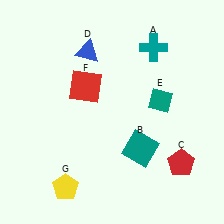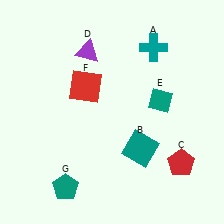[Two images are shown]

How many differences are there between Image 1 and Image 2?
There are 2 differences between the two images.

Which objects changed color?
D changed from blue to purple. G changed from yellow to teal.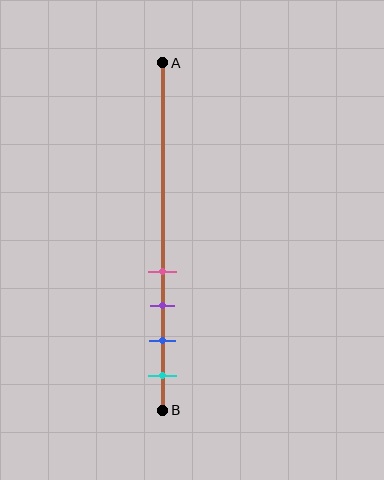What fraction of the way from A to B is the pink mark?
The pink mark is approximately 60% (0.6) of the way from A to B.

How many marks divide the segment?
There are 4 marks dividing the segment.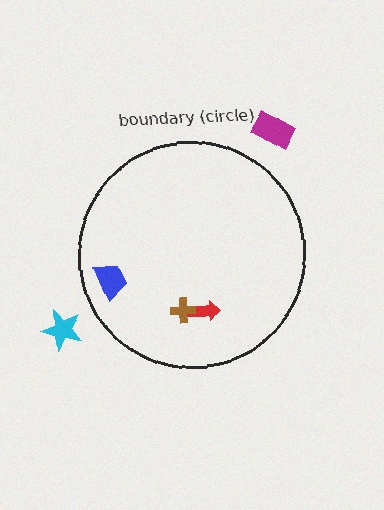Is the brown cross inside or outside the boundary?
Inside.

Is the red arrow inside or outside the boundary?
Inside.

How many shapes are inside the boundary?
3 inside, 2 outside.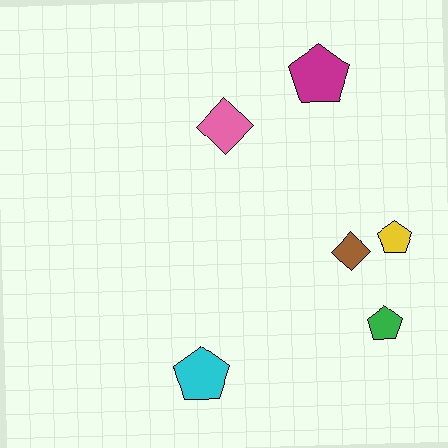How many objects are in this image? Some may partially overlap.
There are 6 objects.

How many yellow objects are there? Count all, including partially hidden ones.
There is 1 yellow object.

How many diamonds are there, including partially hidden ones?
There are 2 diamonds.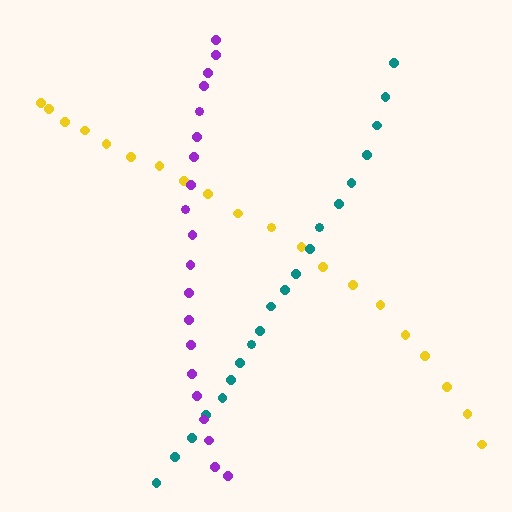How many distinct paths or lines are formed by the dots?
There are 3 distinct paths.